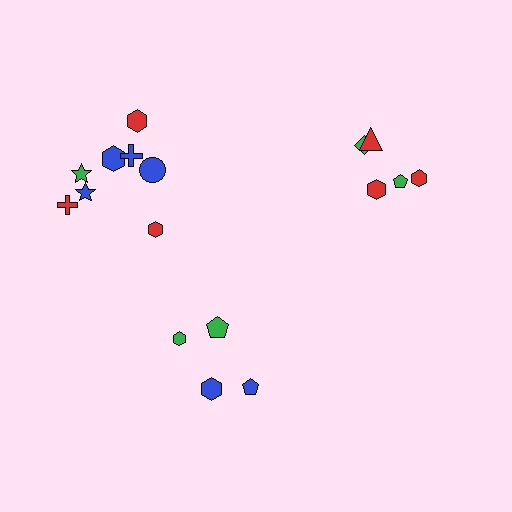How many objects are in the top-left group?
There are 8 objects.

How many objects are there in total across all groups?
There are 17 objects.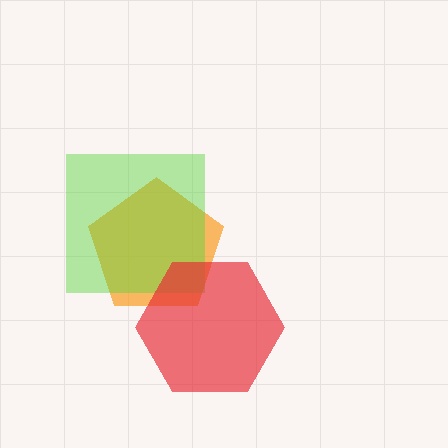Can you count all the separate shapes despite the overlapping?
Yes, there are 3 separate shapes.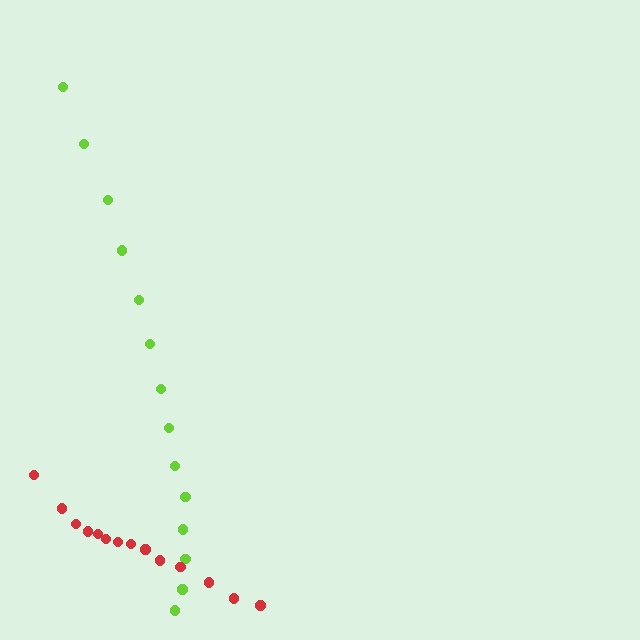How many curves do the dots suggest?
There are 2 distinct paths.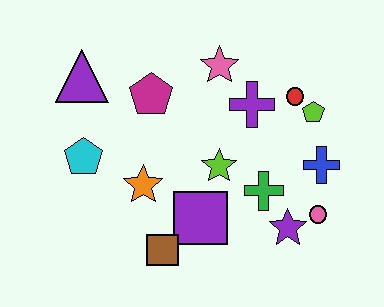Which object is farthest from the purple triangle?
The pink circle is farthest from the purple triangle.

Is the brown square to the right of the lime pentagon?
No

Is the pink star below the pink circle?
No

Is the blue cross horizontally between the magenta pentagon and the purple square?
No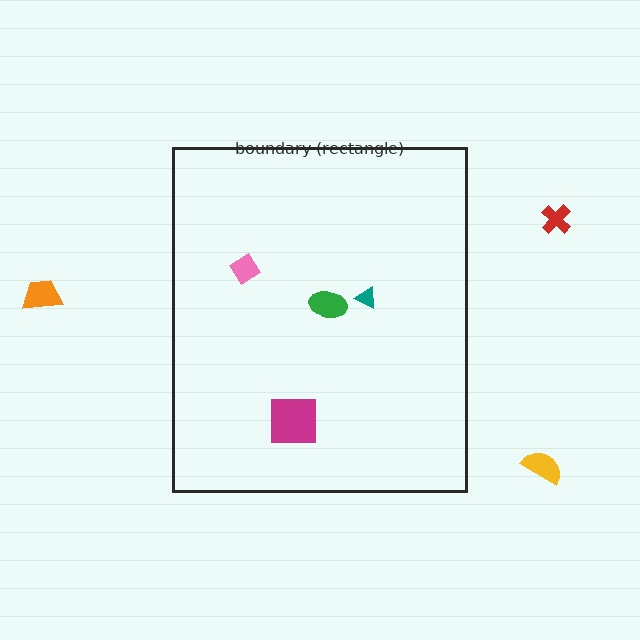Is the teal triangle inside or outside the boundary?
Inside.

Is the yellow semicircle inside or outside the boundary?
Outside.